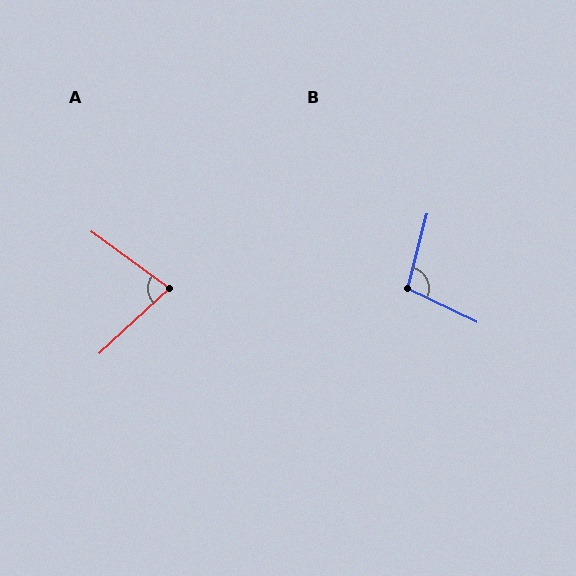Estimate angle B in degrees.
Approximately 101 degrees.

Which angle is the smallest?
A, at approximately 79 degrees.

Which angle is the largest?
B, at approximately 101 degrees.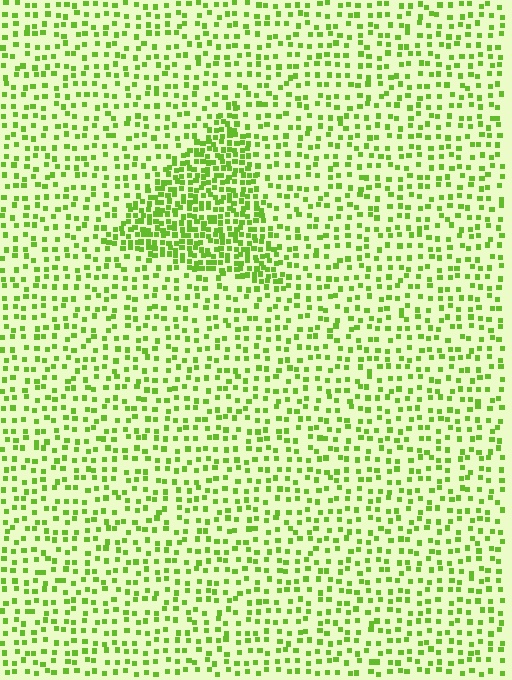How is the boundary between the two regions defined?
The boundary is defined by a change in element density (approximately 2.3x ratio). All elements are the same color, size, and shape.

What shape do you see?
I see a triangle.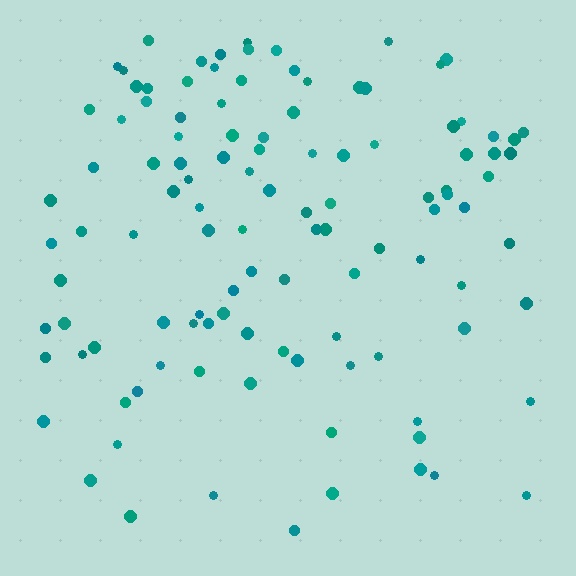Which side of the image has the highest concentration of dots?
The top.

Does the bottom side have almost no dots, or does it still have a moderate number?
Still a moderate number, just noticeably fewer than the top.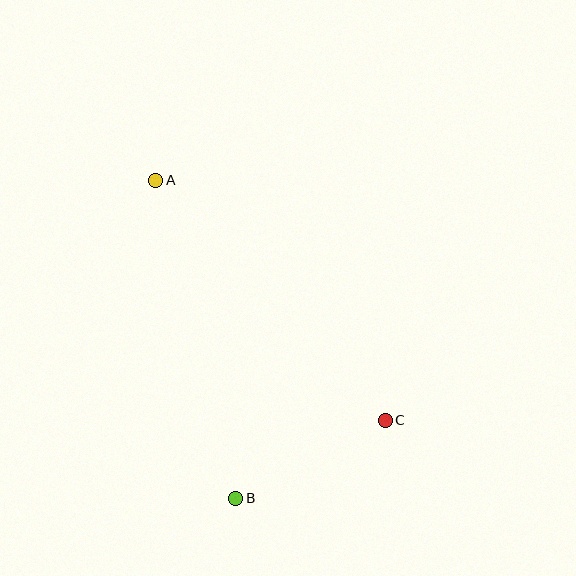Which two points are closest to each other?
Points B and C are closest to each other.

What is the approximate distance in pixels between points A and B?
The distance between A and B is approximately 328 pixels.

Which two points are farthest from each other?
Points A and C are farthest from each other.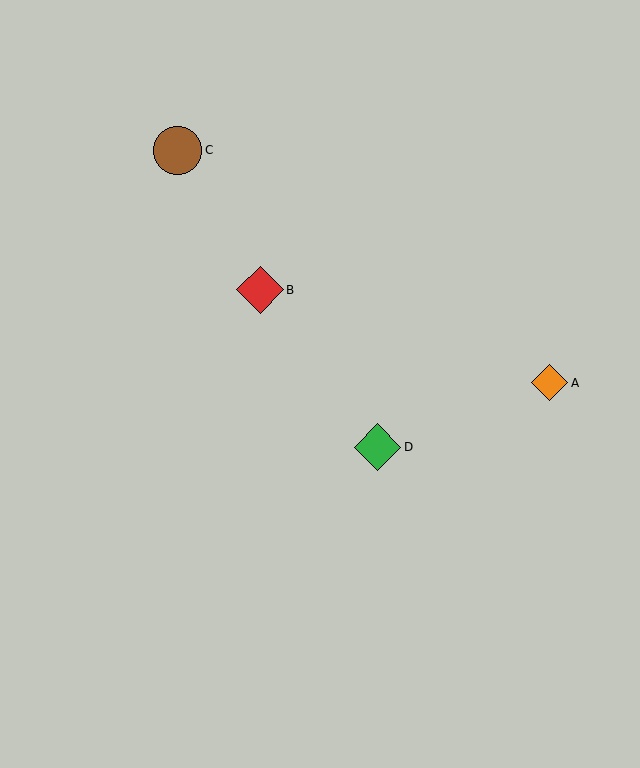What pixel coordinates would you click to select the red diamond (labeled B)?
Click at (260, 290) to select the red diamond B.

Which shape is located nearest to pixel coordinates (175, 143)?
The brown circle (labeled C) at (177, 150) is nearest to that location.